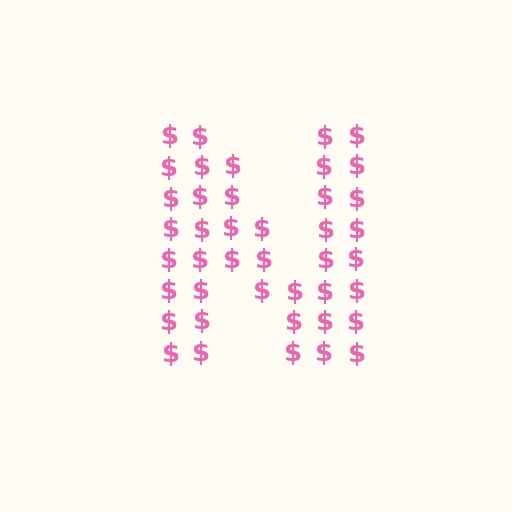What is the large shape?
The large shape is the letter N.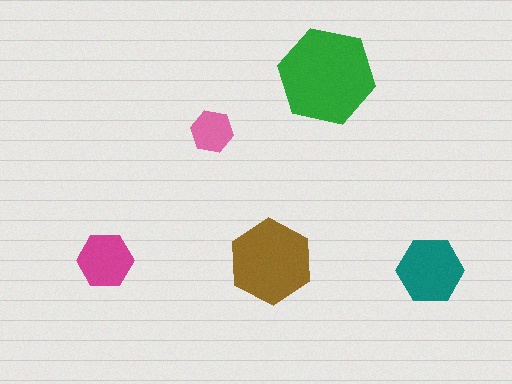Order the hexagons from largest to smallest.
the green one, the brown one, the teal one, the magenta one, the pink one.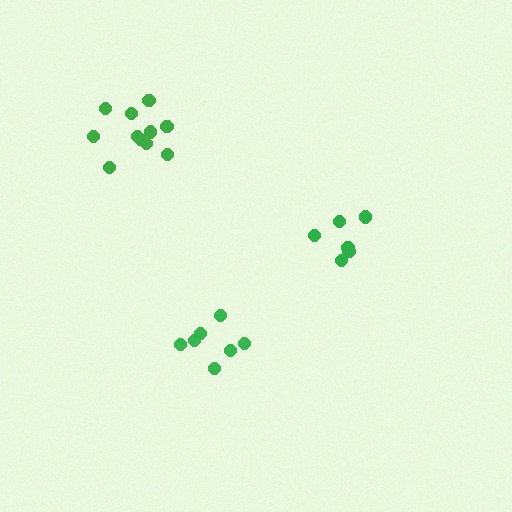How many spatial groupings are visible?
There are 3 spatial groupings.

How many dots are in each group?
Group 1: 7 dots, Group 2: 6 dots, Group 3: 11 dots (24 total).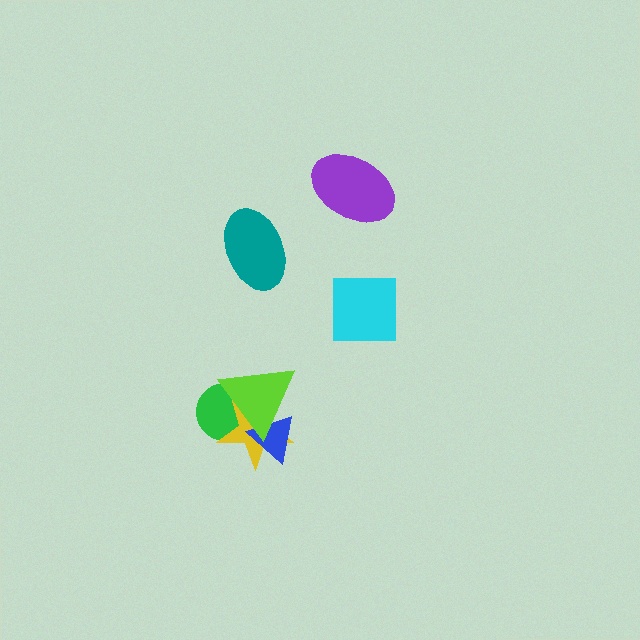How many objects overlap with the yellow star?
3 objects overlap with the yellow star.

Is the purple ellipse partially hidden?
No, no other shape covers it.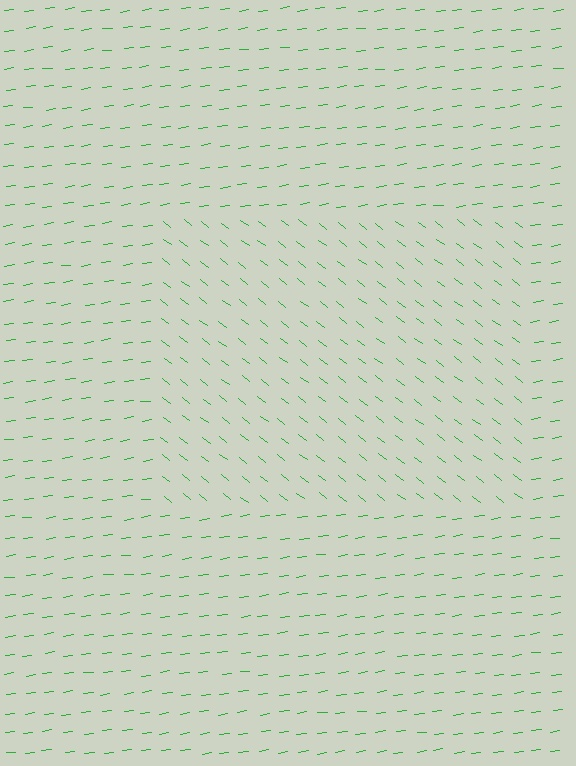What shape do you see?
I see a rectangle.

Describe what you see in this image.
The image is filled with small green line segments. A rectangle region in the image has lines oriented differently from the surrounding lines, creating a visible texture boundary.